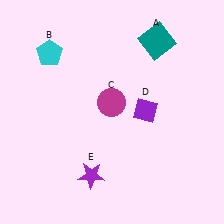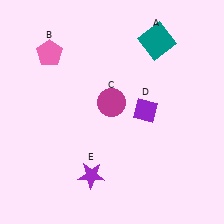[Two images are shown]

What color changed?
The pentagon (B) changed from cyan in Image 1 to pink in Image 2.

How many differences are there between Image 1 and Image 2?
There is 1 difference between the two images.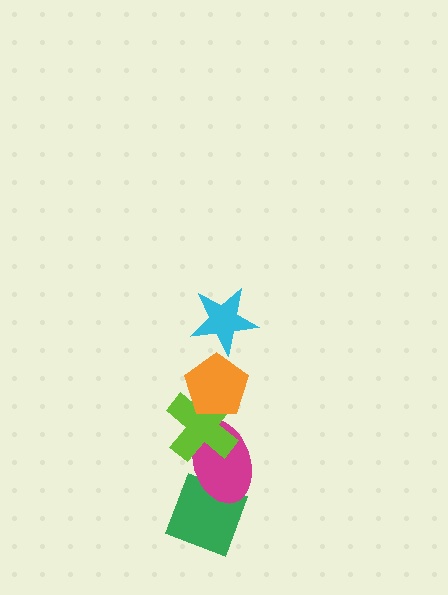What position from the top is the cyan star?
The cyan star is 1st from the top.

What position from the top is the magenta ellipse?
The magenta ellipse is 4th from the top.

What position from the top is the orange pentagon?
The orange pentagon is 2nd from the top.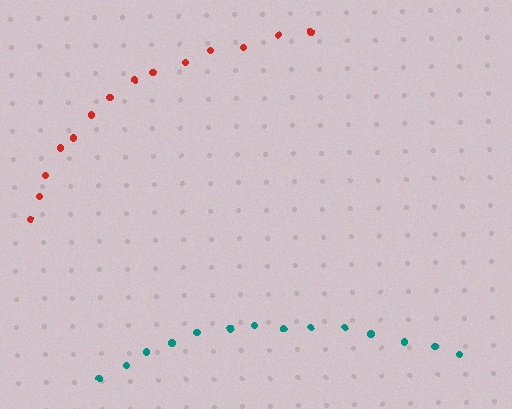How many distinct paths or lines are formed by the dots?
There are 2 distinct paths.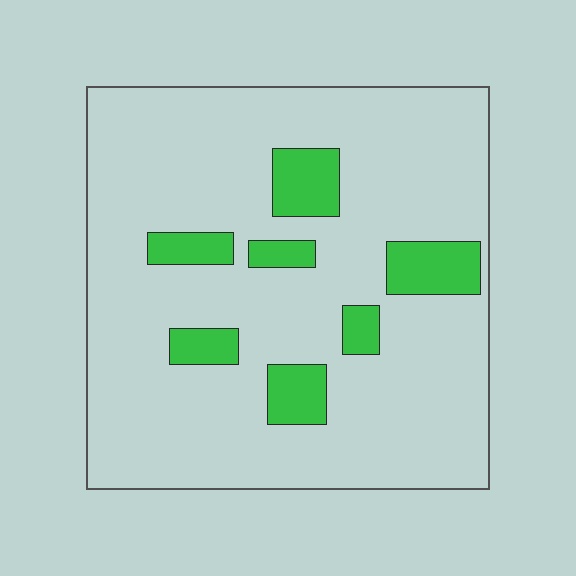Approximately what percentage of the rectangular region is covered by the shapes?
Approximately 15%.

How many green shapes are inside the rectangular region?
7.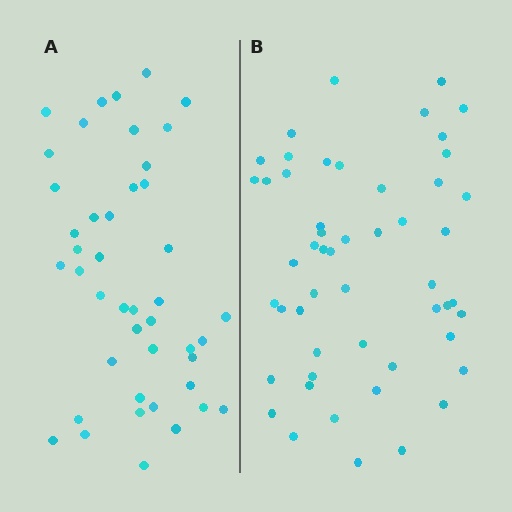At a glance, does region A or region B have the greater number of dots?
Region B (the right region) has more dots.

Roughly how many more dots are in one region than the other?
Region B has roughly 8 or so more dots than region A.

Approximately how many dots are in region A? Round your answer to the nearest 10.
About 40 dots. (The exact count is 44, which rounds to 40.)